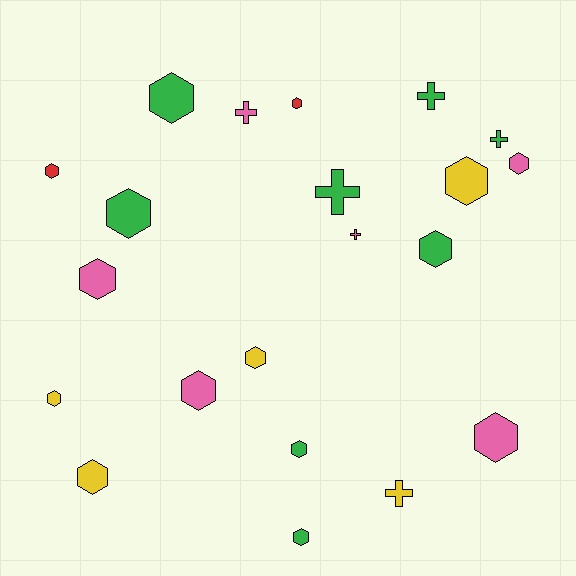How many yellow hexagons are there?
There are 4 yellow hexagons.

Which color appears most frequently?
Green, with 8 objects.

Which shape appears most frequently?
Hexagon, with 15 objects.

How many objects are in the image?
There are 21 objects.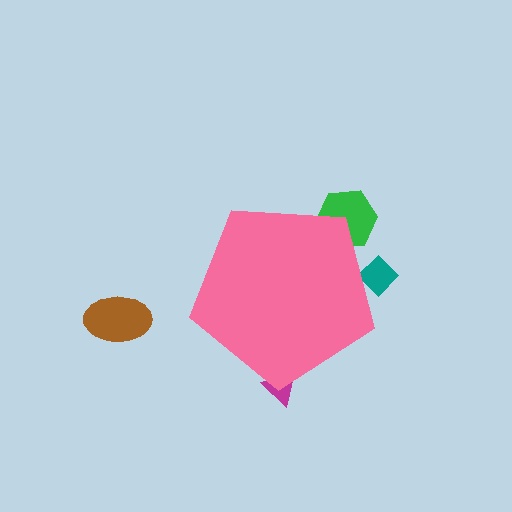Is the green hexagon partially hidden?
Yes, the green hexagon is partially hidden behind the pink pentagon.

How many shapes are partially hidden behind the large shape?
3 shapes are partially hidden.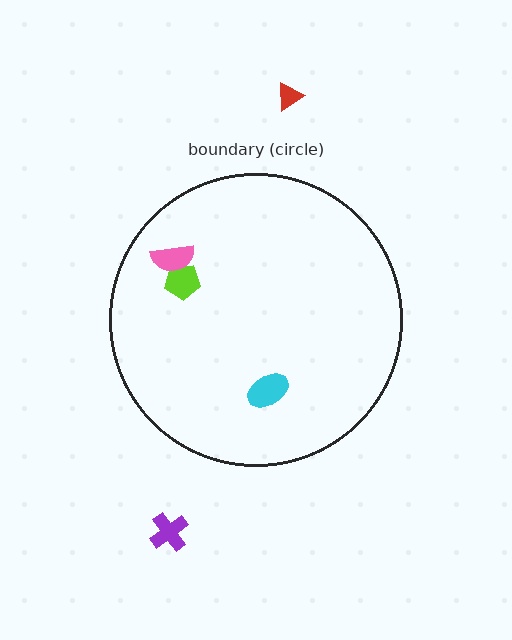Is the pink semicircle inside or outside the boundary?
Inside.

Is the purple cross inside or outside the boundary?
Outside.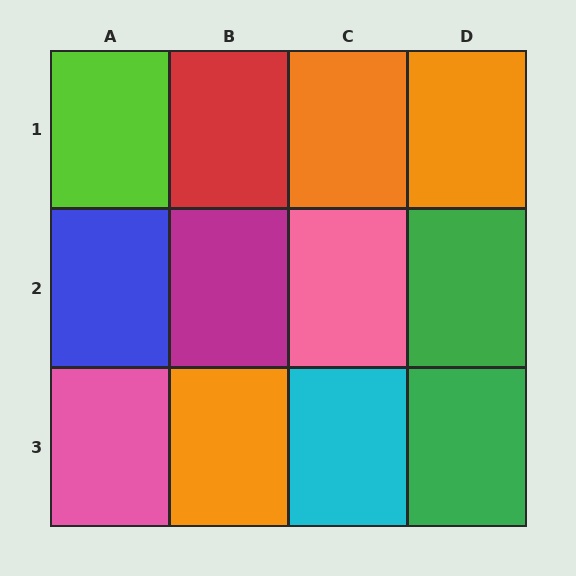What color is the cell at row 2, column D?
Green.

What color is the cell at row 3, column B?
Orange.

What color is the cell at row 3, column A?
Pink.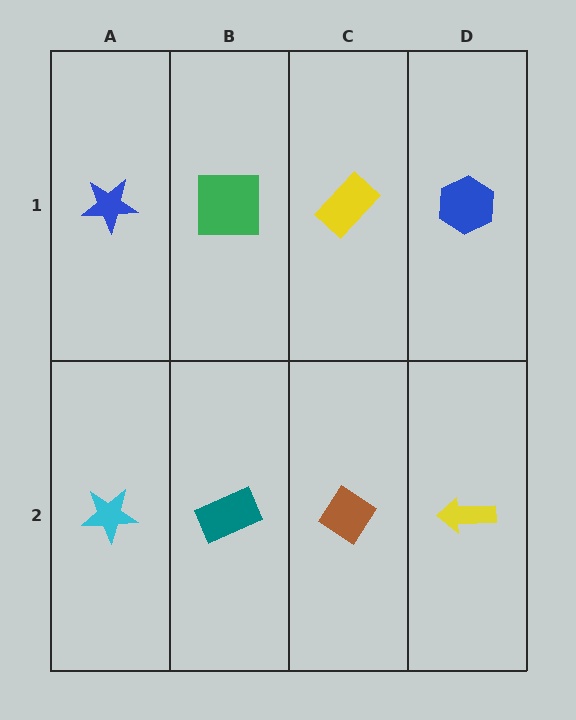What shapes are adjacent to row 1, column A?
A cyan star (row 2, column A), a green square (row 1, column B).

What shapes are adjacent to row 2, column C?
A yellow rectangle (row 1, column C), a teal rectangle (row 2, column B), a yellow arrow (row 2, column D).